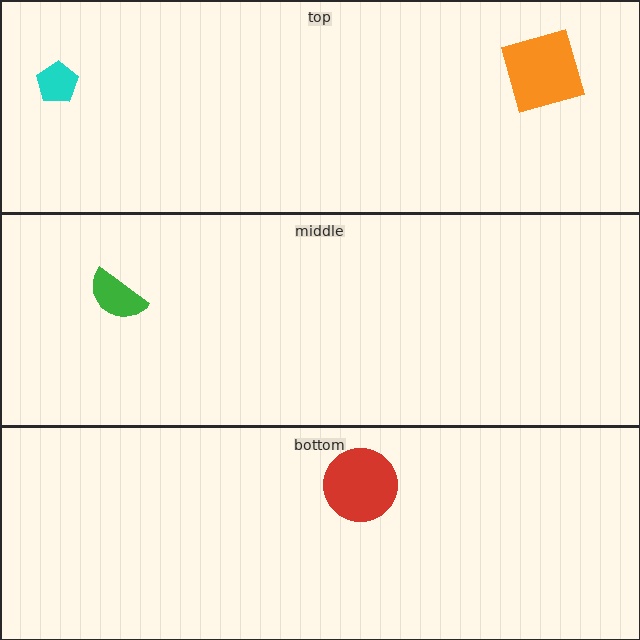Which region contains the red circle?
The bottom region.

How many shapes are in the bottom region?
1.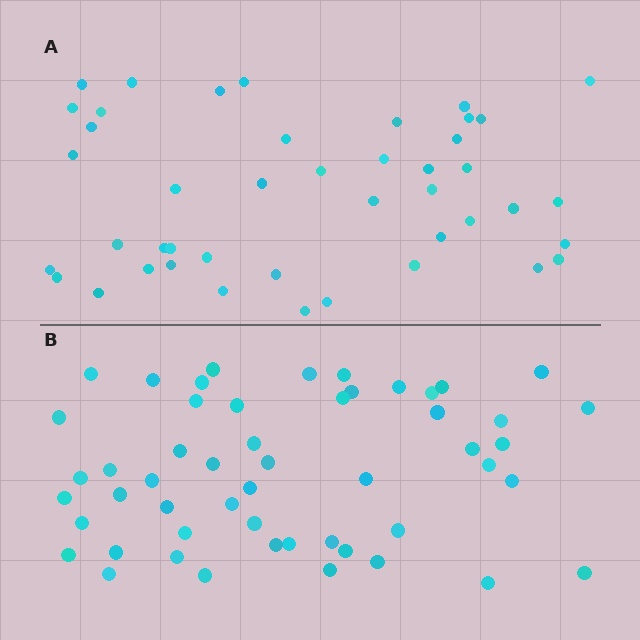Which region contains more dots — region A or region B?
Region B (the bottom region) has more dots.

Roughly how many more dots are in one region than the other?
Region B has roughly 8 or so more dots than region A.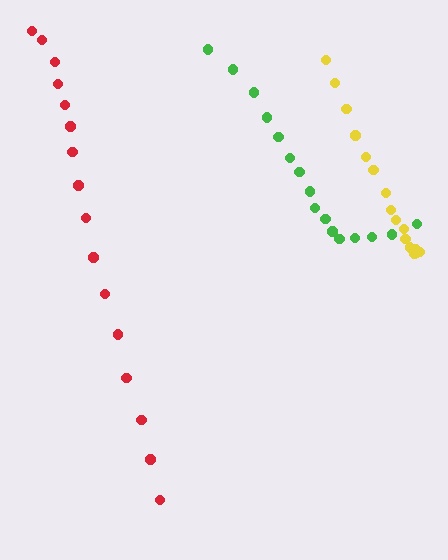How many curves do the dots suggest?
There are 3 distinct paths.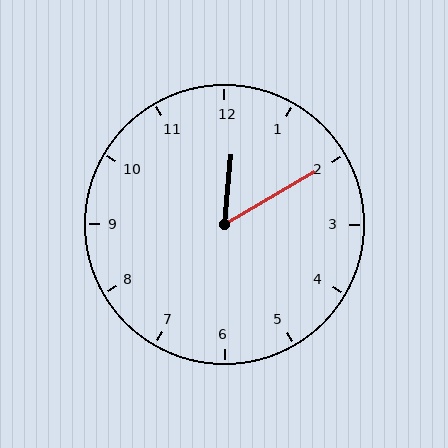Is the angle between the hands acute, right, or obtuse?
It is acute.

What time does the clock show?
12:10.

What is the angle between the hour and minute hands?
Approximately 55 degrees.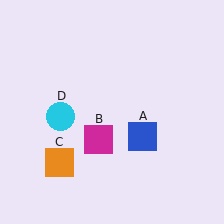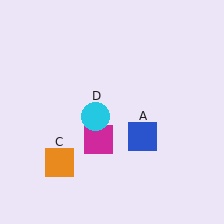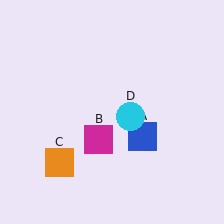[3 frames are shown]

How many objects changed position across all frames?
1 object changed position: cyan circle (object D).